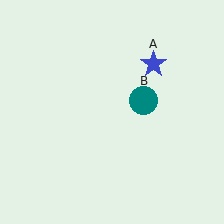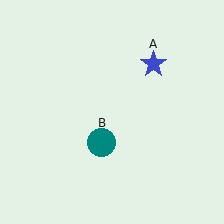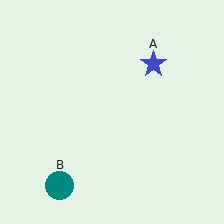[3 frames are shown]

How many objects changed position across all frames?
1 object changed position: teal circle (object B).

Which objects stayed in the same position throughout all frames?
Blue star (object A) remained stationary.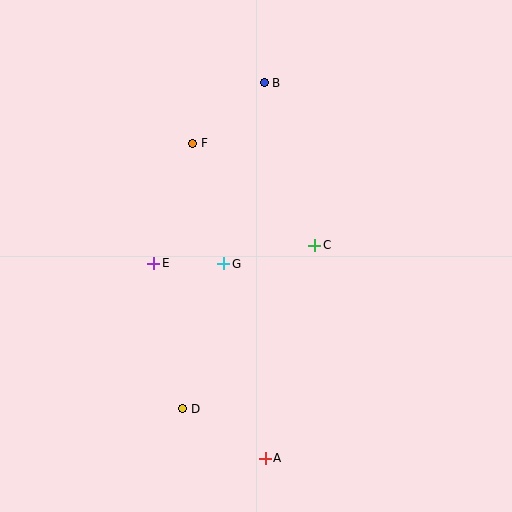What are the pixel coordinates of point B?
Point B is at (264, 83).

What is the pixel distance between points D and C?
The distance between D and C is 210 pixels.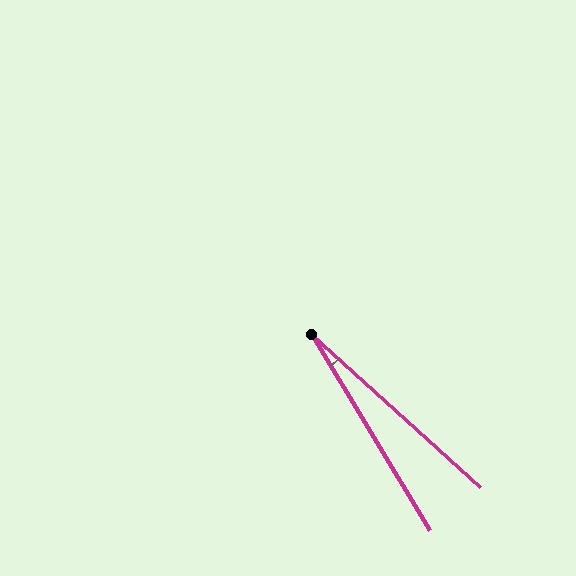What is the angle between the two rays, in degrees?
Approximately 17 degrees.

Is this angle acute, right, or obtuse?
It is acute.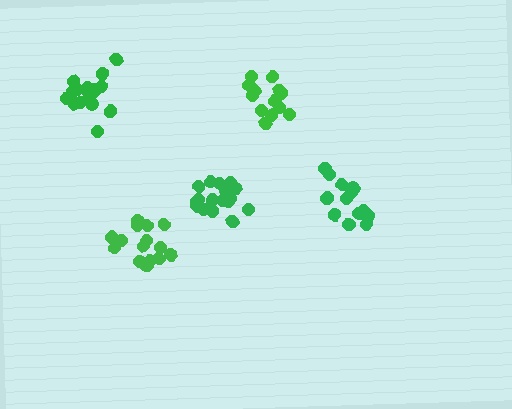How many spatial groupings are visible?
There are 5 spatial groupings.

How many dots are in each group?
Group 1: 17 dots, Group 2: 20 dots, Group 3: 16 dots, Group 4: 15 dots, Group 5: 14 dots (82 total).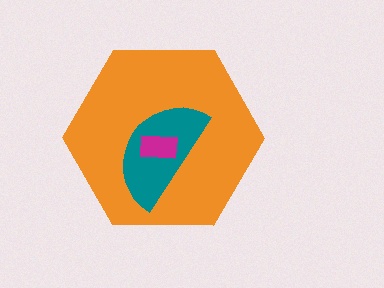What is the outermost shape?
The orange hexagon.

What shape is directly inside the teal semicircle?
The magenta rectangle.